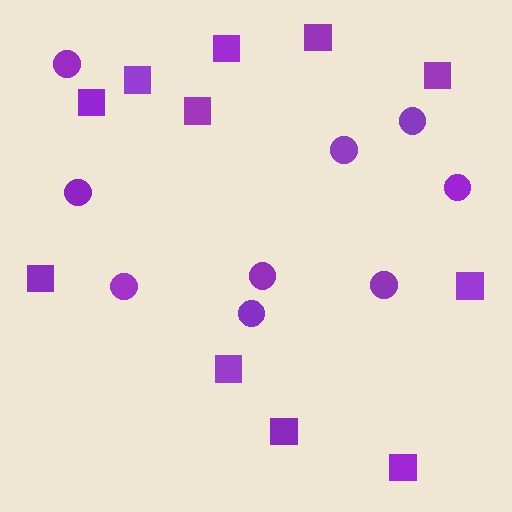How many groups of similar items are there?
There are 2 groups: one group of squares (11) and one group of circles (9).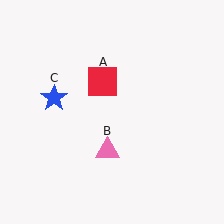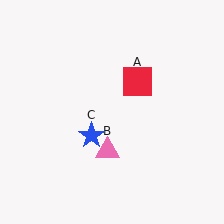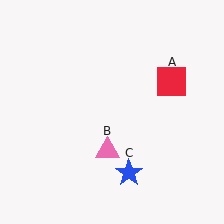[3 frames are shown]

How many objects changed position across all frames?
2 objects changed position: red square (object A), blue star (object C).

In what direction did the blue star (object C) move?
The blue star (object C) moved down and to the right.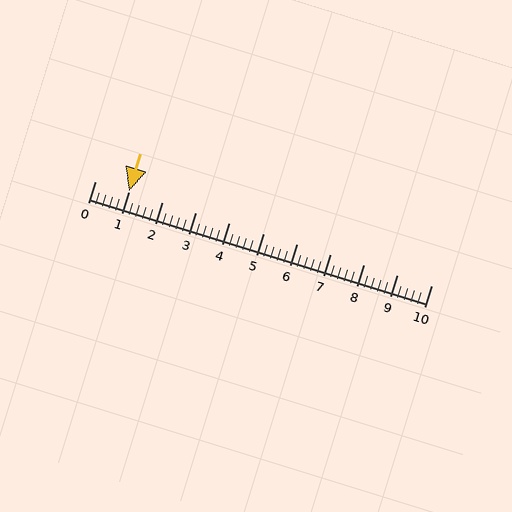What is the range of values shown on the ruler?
The ruler shows values from 0 to 10.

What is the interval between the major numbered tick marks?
The major tick marks are spaced 1 units apart.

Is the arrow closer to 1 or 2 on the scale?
The arrow is closer to 1.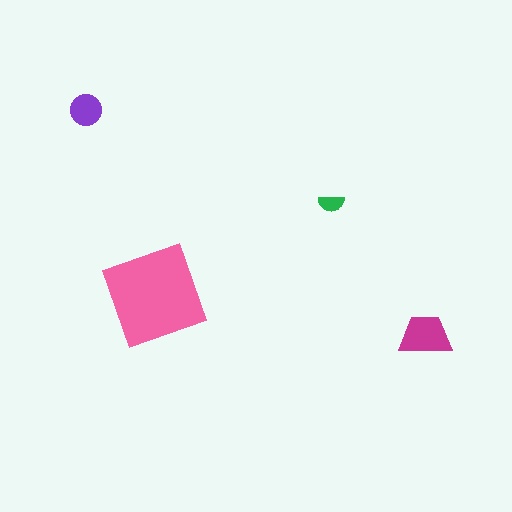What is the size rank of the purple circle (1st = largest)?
3rd.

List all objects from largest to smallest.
The pink diamond, the magenta trapezoid, the purple circle, the green semicircle.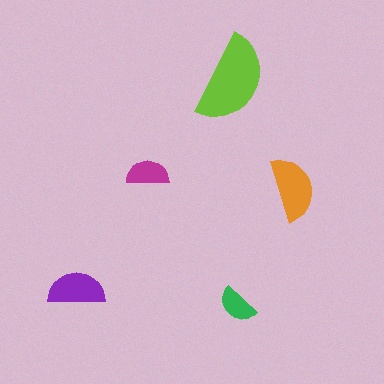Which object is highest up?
The lime semicircle is topmost.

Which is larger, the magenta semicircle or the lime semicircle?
The lime one.